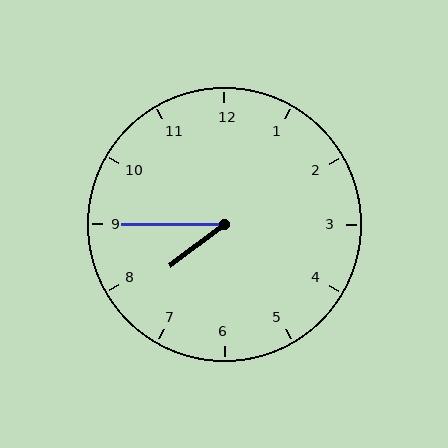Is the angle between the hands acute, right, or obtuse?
It is acute.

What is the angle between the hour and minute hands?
Approximately 38 degrees.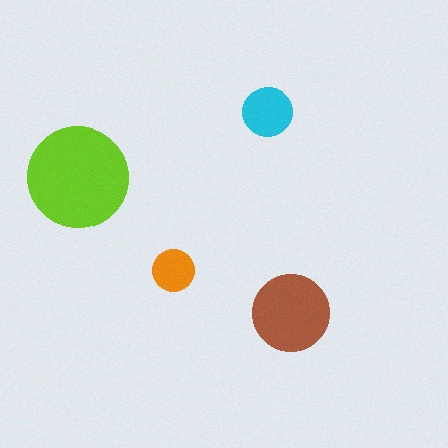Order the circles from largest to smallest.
the lime one, the brown one, the cyan one, the orange one.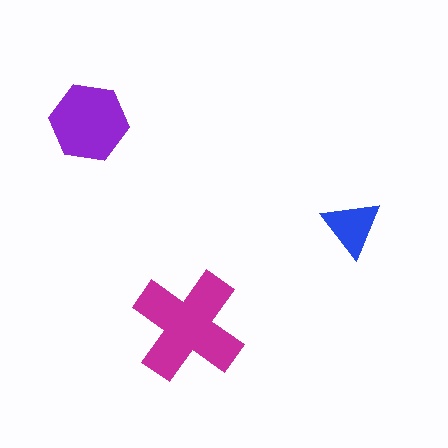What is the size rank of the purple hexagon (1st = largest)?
2nd.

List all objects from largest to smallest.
The magenta cross, the purple hexagon, the blue triangle.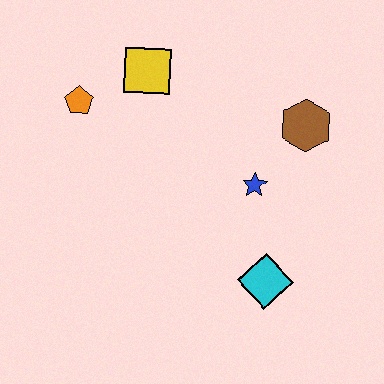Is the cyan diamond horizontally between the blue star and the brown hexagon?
Yes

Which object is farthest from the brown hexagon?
The orange pentagon is farthest from the brown hexagon.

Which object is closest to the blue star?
The brown hexagon is closest to the blue star.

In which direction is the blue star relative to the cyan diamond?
The blue star is above the cyan diamond.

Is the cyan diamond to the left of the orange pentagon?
No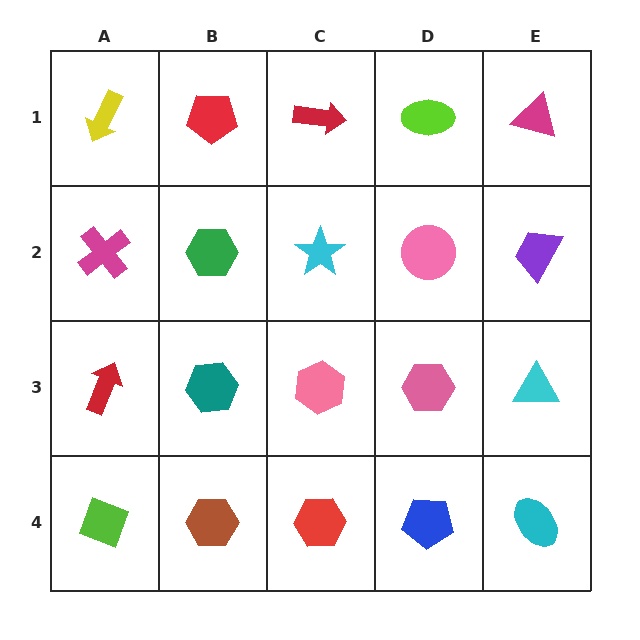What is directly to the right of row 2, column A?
A green hexagon.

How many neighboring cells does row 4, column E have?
2.